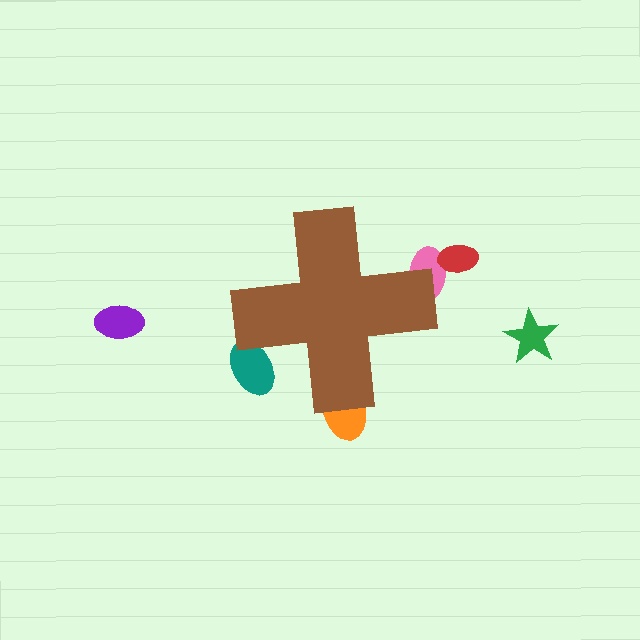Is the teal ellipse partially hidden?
Yes, the teal ellipse is partially hidden behind the brown cross.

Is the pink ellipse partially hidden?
Yes, the pink ellipse is partially hidden behind the brown cross.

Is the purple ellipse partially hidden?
No, the purple ellipse is fully visible.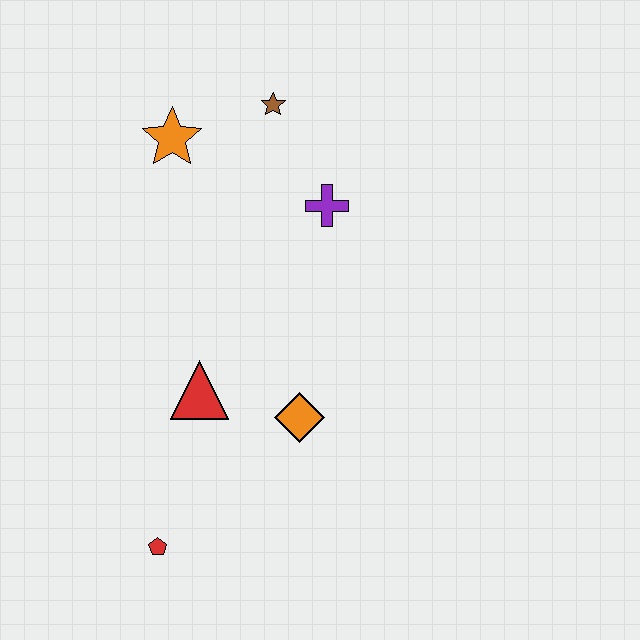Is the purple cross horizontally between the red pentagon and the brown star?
No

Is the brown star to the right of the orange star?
Yes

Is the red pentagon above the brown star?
No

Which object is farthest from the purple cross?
The red pentagon is farthest from the purple cross.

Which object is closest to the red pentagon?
The red triangle is closest to the red pentagon.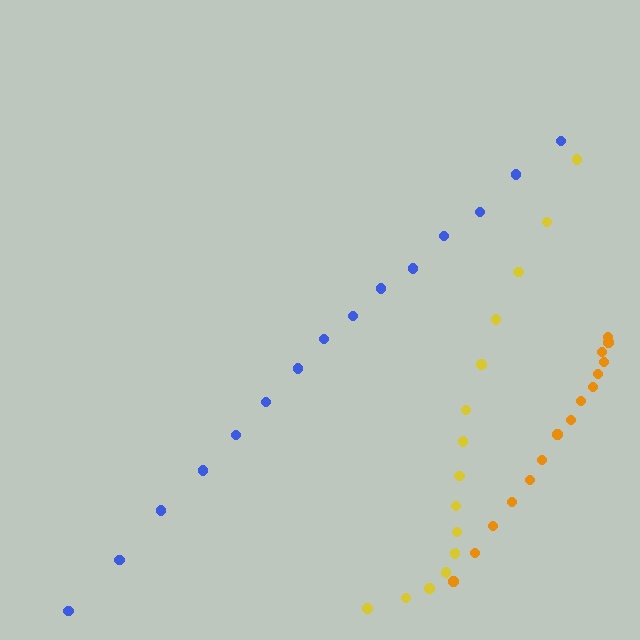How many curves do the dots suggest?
There are 3 distinct paths.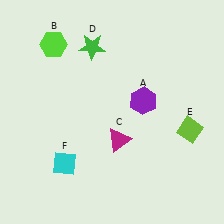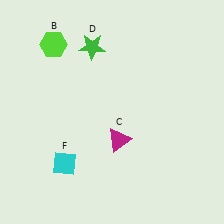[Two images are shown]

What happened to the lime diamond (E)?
The lime diamond (E) was removed in Image 2. It was in the bottom-right area of Image 1.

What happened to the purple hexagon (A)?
The purple hexagon (A) was removed in Image 2. It was in the top-right area of Image 1.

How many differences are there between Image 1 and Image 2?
There are 2 differences between the two images.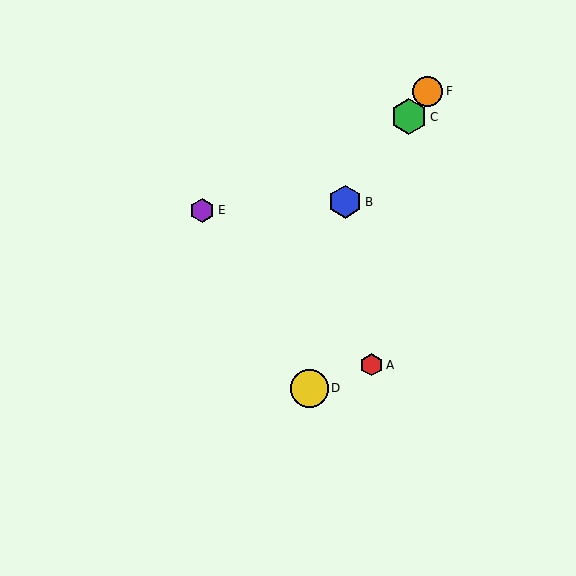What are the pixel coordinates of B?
Object B is at (345, 202).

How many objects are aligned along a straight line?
3 objects (B, C, F) are aligned along a straight line.